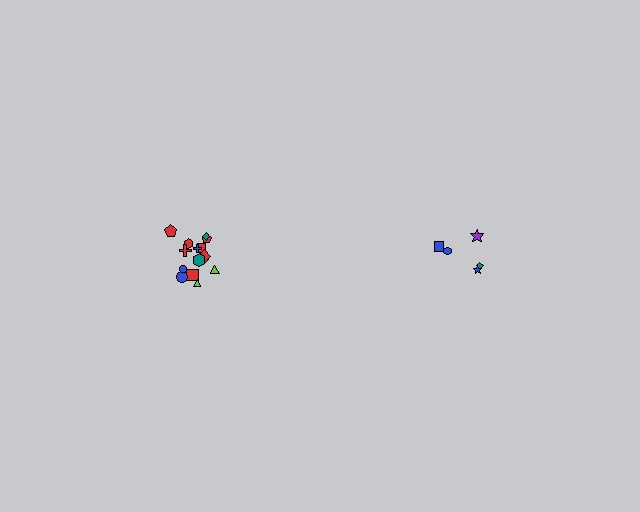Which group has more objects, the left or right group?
The left group.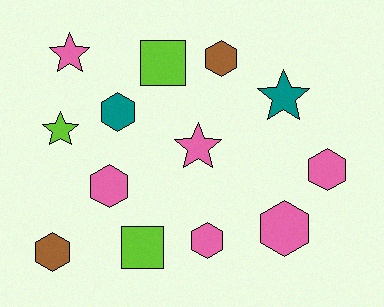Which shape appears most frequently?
Hexagon, with 7 objects.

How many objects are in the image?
There are 13 objects.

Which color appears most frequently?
Pink, with 6 objects.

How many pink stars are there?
There are 2 pink stars.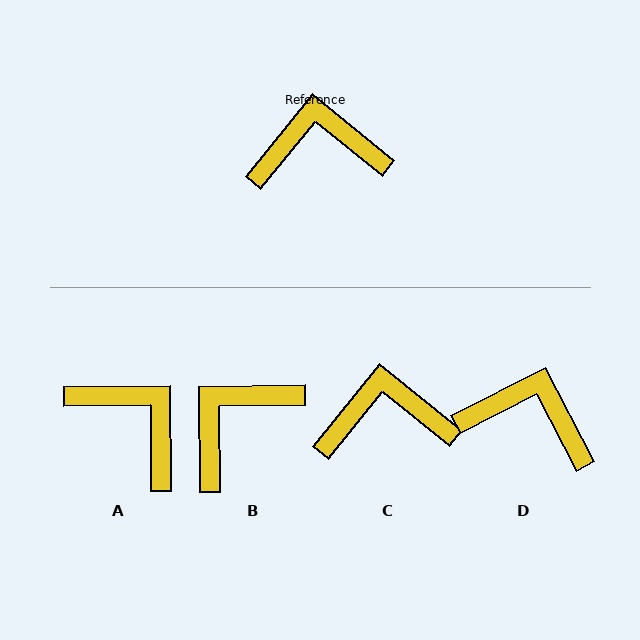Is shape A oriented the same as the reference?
No, it is off by about 50 degrees.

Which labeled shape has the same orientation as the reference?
C.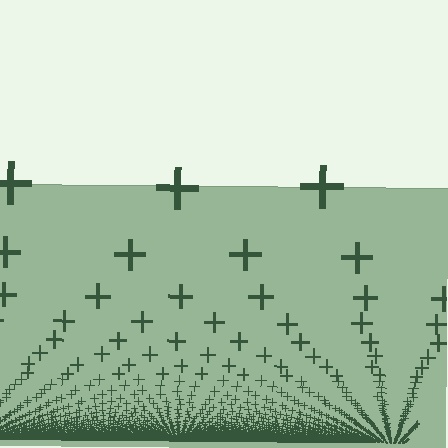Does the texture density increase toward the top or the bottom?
Density increases toward the bottom.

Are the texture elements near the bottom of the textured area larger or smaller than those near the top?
Smaller. The gradient is inverted — elements near the bottom are smaller and denser.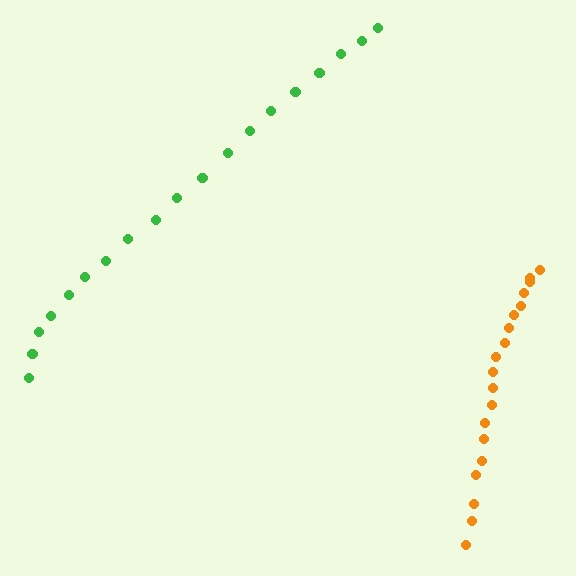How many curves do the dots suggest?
There are 2 distinct paths.